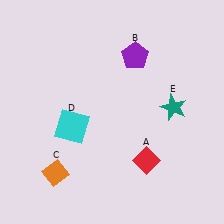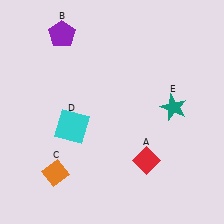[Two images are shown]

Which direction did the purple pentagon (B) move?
The purple pentagon (B) moved left.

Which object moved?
The purple pentagon (B) moved left.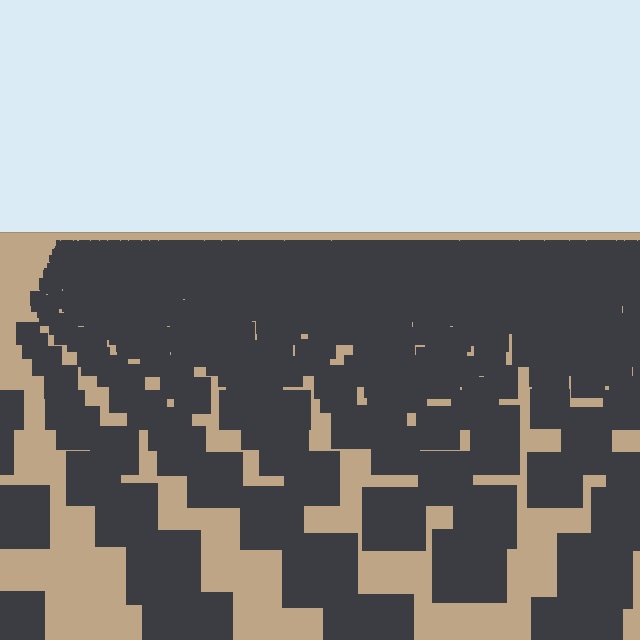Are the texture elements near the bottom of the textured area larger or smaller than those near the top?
Larger. Near the bottom, elements are closer to the viewer and appear at a bigger on-screen size.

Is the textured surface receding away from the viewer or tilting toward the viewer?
The surface is receding away from the viewer. Texture elements get smaller and denser toward the top.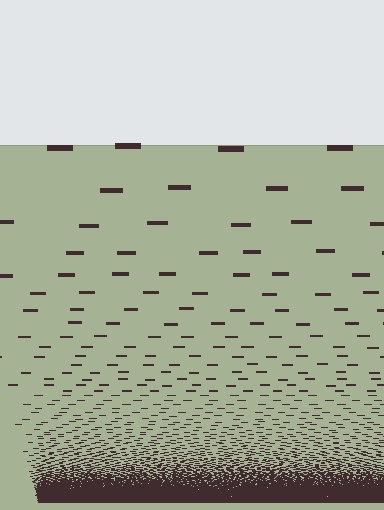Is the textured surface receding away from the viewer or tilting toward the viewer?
The surface appears to tilt toward the viewer. Texture elements get larger and sparser toward the top.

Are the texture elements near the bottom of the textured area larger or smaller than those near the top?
Smaller. The gradient is inverted — elements near the bottom are smaller and denser.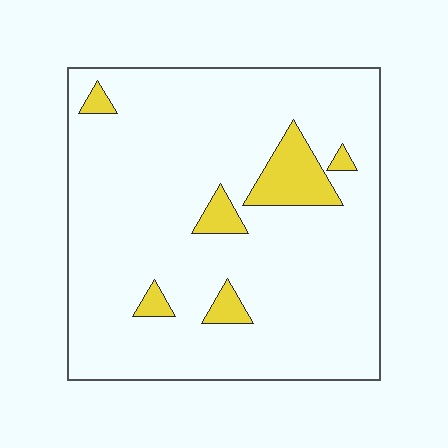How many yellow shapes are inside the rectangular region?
6.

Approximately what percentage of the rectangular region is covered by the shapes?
Approximately 10%.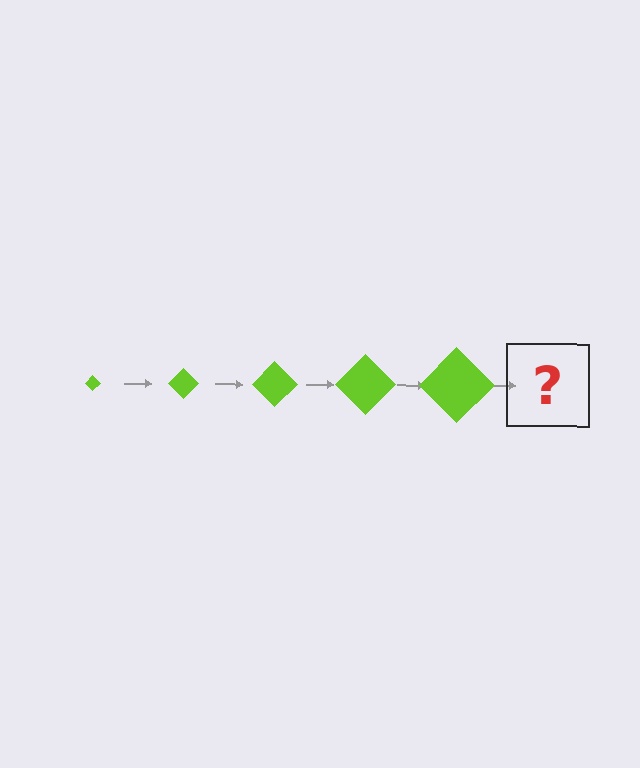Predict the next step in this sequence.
The next step is a lime diamond, larger than the previous one.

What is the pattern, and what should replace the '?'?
The pattern is that the diamond gets progressively larger each step. The '?' should be a lime diamond, larger than the previous one.